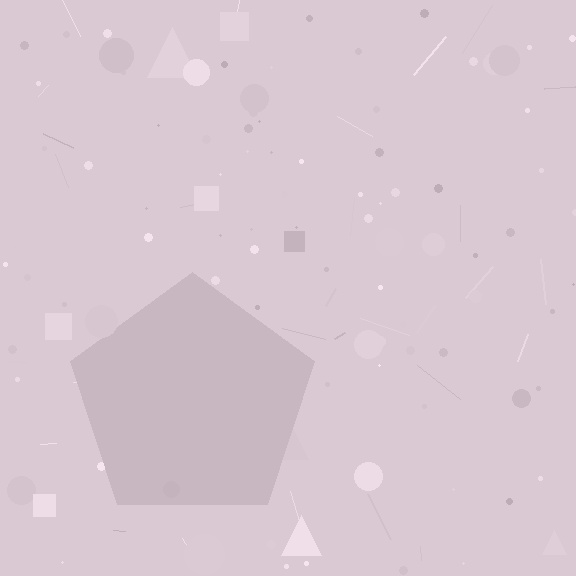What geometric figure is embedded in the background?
A pentagon is embedded in the background.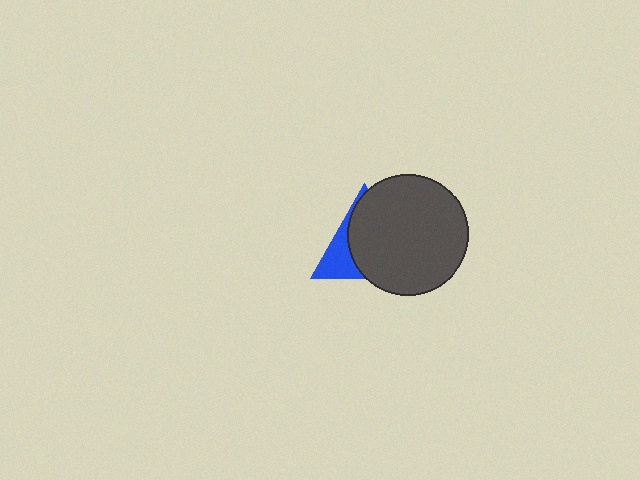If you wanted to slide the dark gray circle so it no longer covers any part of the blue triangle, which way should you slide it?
Slide it right — that is the most direct way to separate the two shapes.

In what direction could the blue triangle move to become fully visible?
The blue triangle could move left. That would shift it out from behind the dark gray circle entirely.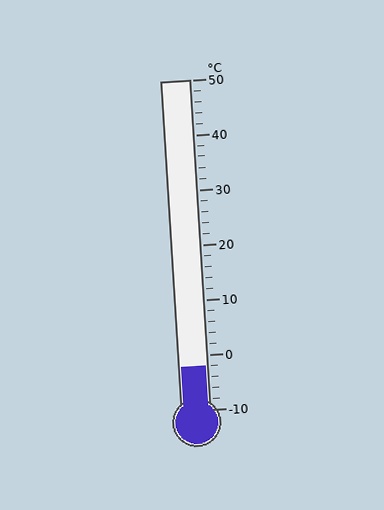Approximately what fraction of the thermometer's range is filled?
The thermometer is filled to approximately 15% of its range.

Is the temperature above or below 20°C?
The temperature is below 20°C.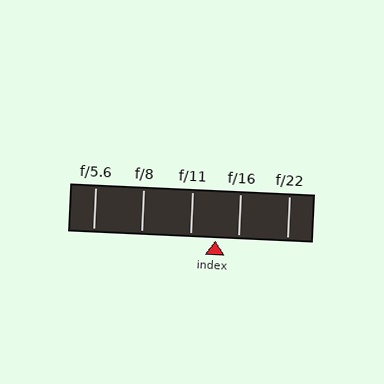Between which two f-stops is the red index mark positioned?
The index mark is between f/11 and f/16.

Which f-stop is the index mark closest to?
The index mark is closest to f/16.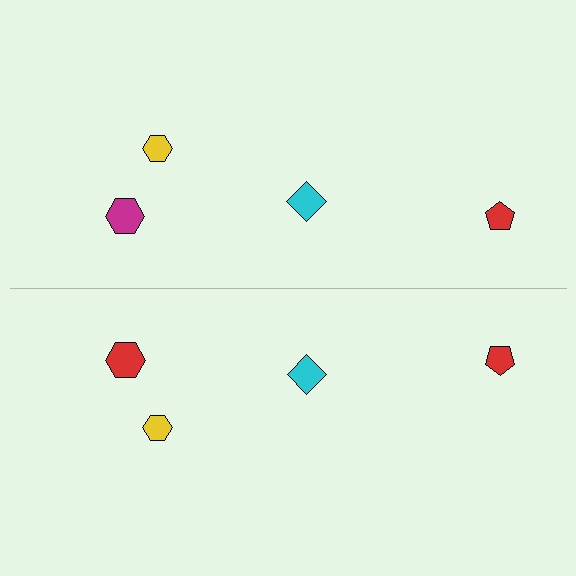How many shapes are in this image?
There are 8 shapes in this image.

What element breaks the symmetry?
The red hexagon on the bottom side breaks the symmetry — its mirror counterpart is magenta.